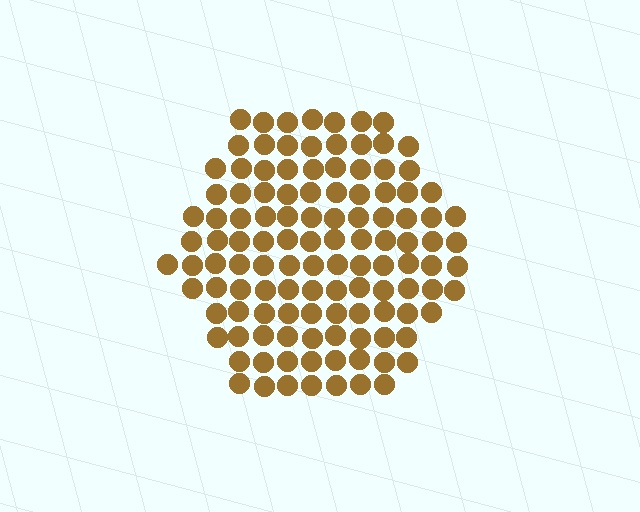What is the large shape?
The large shape is a hexagon.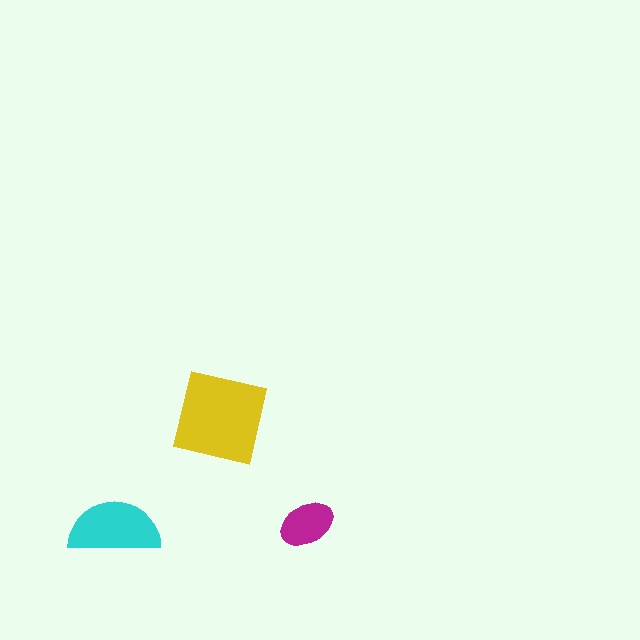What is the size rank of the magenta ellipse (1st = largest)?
3rd.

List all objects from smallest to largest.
The magenta ellipse, the cyan semicircle, the yellow square.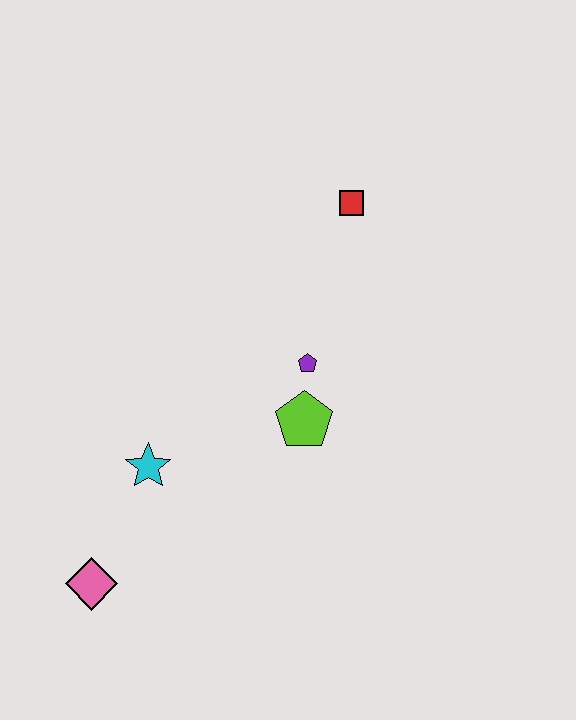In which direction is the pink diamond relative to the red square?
The pink diamond is below the red square.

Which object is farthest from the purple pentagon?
The pink diamond is farthest from the purple pentagon.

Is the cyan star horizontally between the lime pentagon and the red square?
No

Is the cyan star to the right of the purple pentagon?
No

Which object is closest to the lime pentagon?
The purple pentagon is closest to the lime pentagon.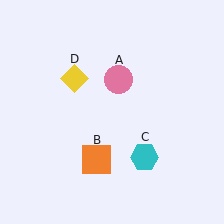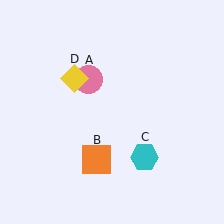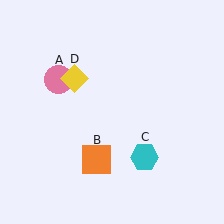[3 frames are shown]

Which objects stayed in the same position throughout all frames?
Orange square (object B) and cyan hexagon (object C) and yellow diamond (object D) remained stationary.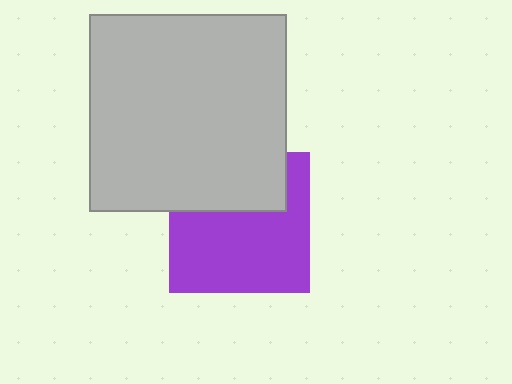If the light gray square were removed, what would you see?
You would see the complete purple square.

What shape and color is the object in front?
The object in front is a light gray square.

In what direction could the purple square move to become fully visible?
The purple square could move down. That would shift it out from behind the light gray square entirely.